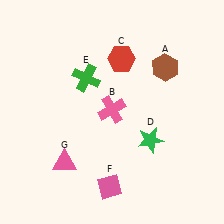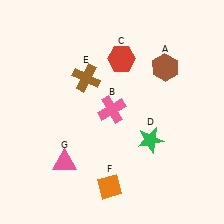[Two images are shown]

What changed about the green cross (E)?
In Image 1, E is green. In Image 2, it changed to brown.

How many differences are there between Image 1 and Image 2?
There are 2 differences between the two images.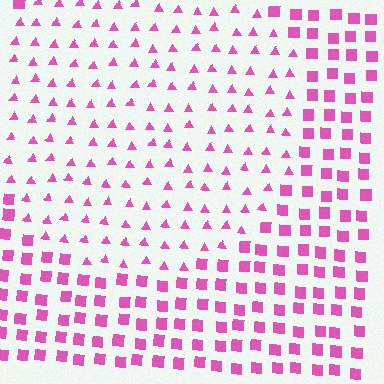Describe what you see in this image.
The image is filled with small pink elements arranged in a uniform grid. A circle-shaped region contains triangles, while the surrounding area contains squares. The boundary is defined purely by the change in element shape.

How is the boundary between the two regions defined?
The boundary is defined by a change in element shape: triangles inside vs. squares outside. All elements share the same color and spacing.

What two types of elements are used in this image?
The image uses triangles inside the circle region and squares outside it.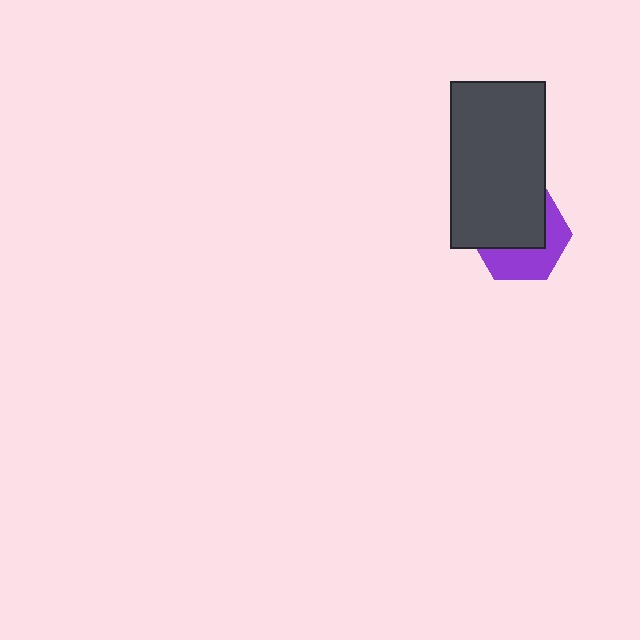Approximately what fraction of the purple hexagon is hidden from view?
Roughly 56% of the purple hexagon is hidden behind the dark gray rectangle.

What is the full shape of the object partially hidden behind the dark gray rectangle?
The partially hidden object is a purple hexagon.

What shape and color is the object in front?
The object in front is a dark gray rectangle.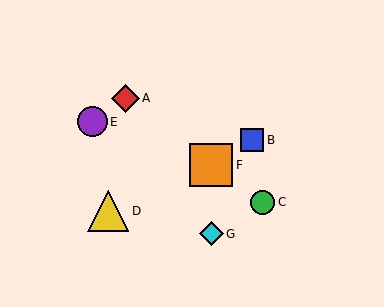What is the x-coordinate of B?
Object B is at x≈252.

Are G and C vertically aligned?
No, G is at x≈211 and C is at x≈263.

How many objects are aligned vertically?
2 objects (F, G) are aligned vertically.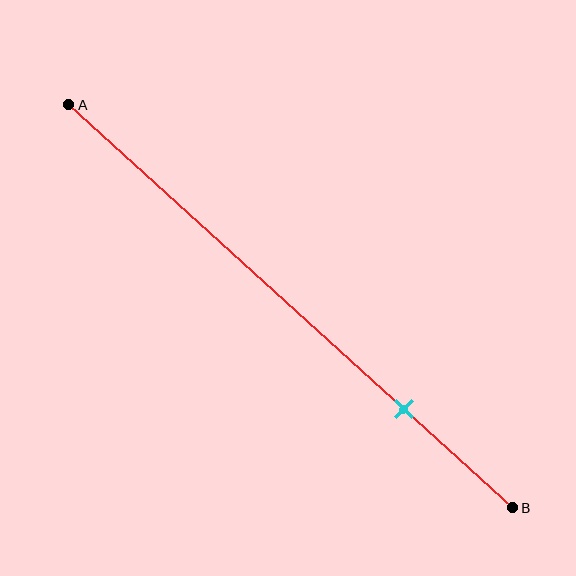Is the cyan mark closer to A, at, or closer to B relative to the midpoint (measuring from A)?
The cyan mark is closer to point B than the midpoint of segment AB.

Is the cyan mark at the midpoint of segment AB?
No, the mark is at about 75% from A, not at the 50% midpoint.